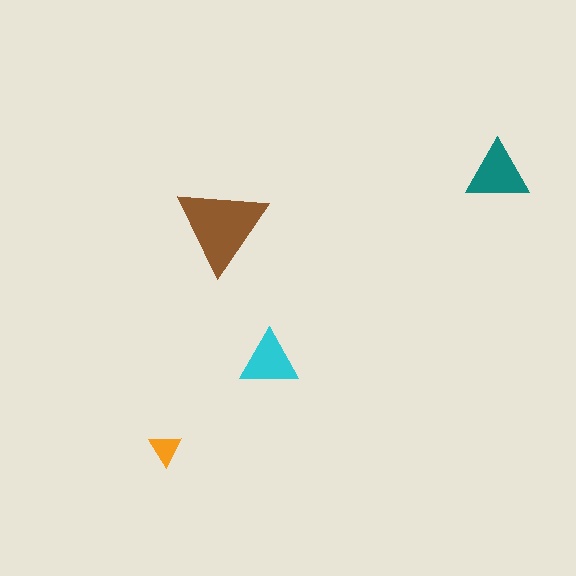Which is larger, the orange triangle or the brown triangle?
The brown one.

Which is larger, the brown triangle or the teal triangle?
The brown one.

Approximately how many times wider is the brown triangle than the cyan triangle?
About 1.5 times wider.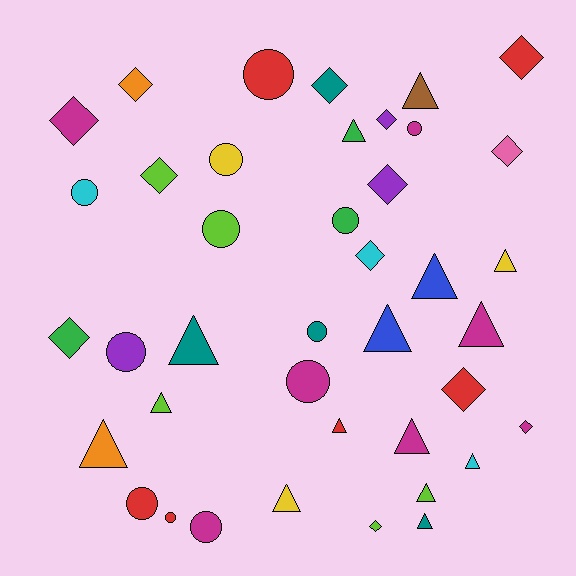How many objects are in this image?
There are 40 objects.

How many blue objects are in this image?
There are 2 blue objects.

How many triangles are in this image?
There are 15 triangles.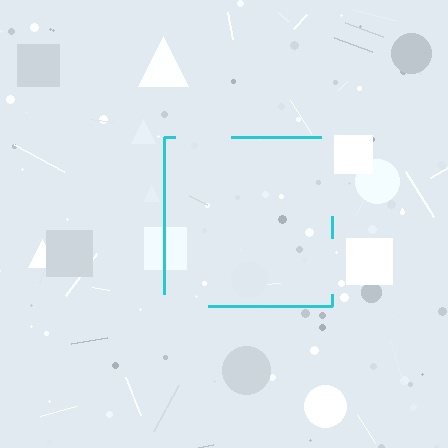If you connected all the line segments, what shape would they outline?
They would outline a square.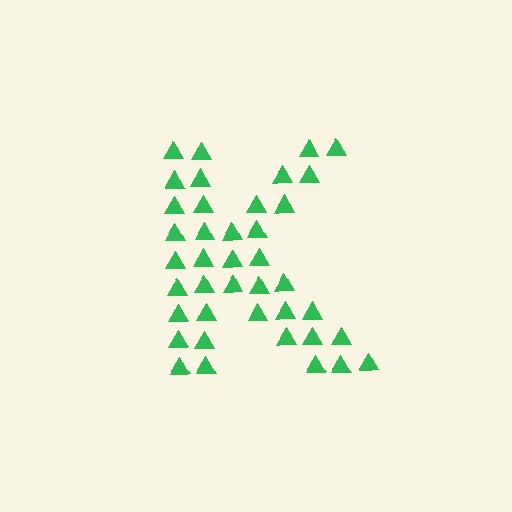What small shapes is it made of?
It is made of small triangles.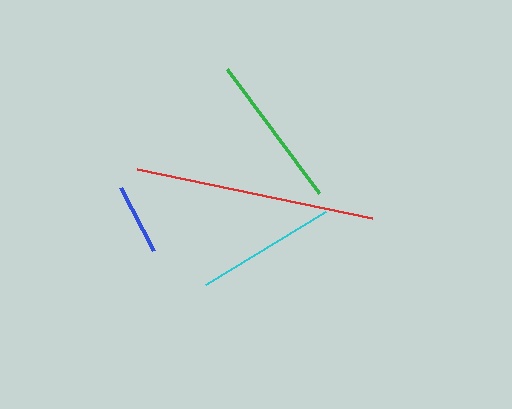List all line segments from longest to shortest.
From longest to shortest: red, green, cyan, blue.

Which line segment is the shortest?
The blue line is the shortest at approximately 71 pixels.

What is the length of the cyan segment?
The cyan segment is approximately 141 pixels long.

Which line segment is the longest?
The red line is the longest at approximately 240 pixels.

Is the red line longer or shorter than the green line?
The red line is longer than the green line.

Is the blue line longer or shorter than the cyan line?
The cyan line is longer than the blue line.